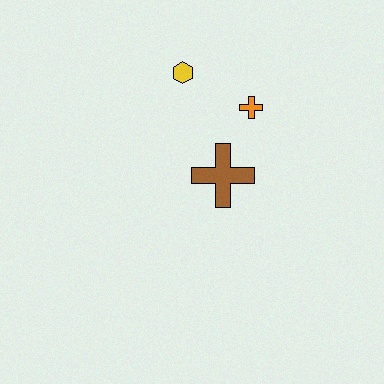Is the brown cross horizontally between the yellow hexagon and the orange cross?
Yes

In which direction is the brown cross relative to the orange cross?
The brown cross is below the orange cross.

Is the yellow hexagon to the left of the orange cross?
Yes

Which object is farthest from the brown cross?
The yellow hexagon is farthest from the brown cross.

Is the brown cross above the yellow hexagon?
No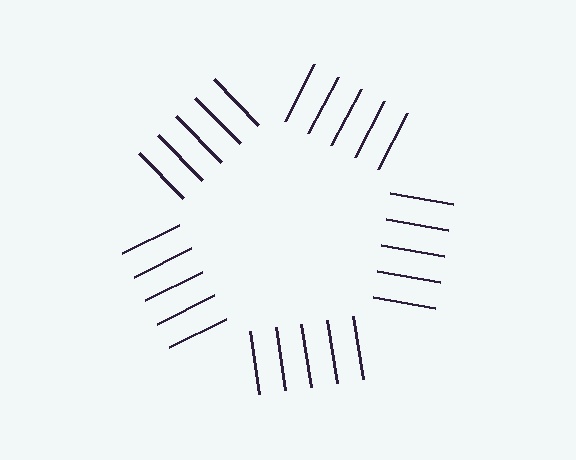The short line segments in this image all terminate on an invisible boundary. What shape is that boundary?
An illusory pentagon — the line segments terminate on its edges but no continuous stroke is drawn.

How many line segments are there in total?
25 — 5 along each of the 5 edges.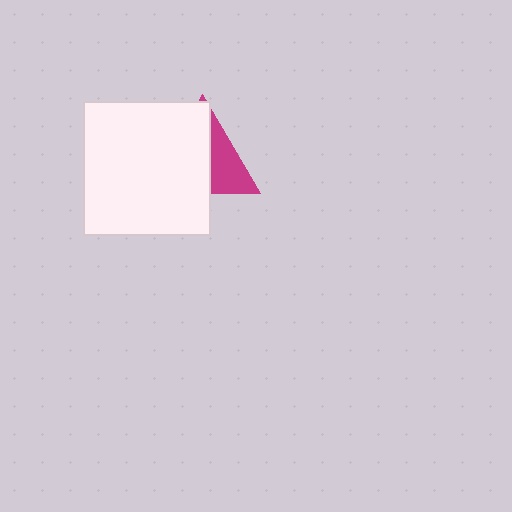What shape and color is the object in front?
The object in front is a white rectangle.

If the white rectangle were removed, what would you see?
You would see the complete magenta triangle.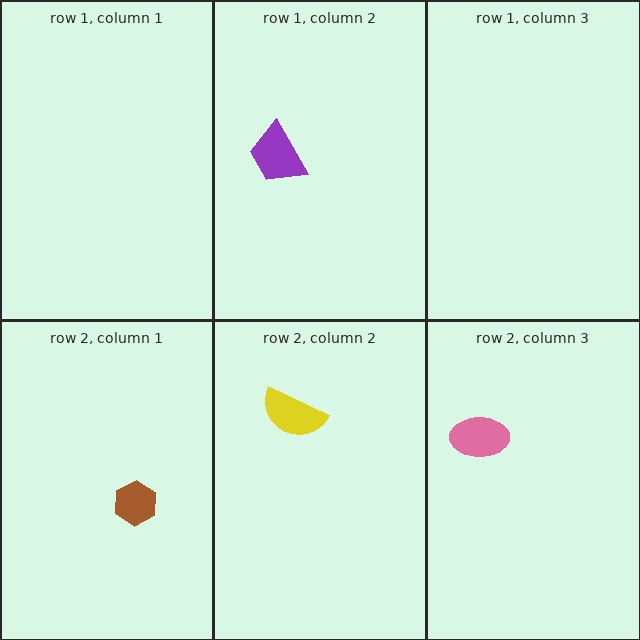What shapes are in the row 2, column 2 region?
The yellow semicircle.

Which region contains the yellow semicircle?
The row 2, column 2 region.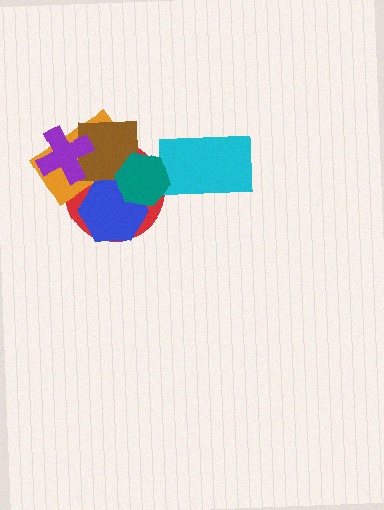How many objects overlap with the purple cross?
3 objects overlap with the purple cross.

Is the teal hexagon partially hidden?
No, no other shape covers it.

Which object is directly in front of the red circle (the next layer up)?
The orange rectangle is directly in front of the red circle.